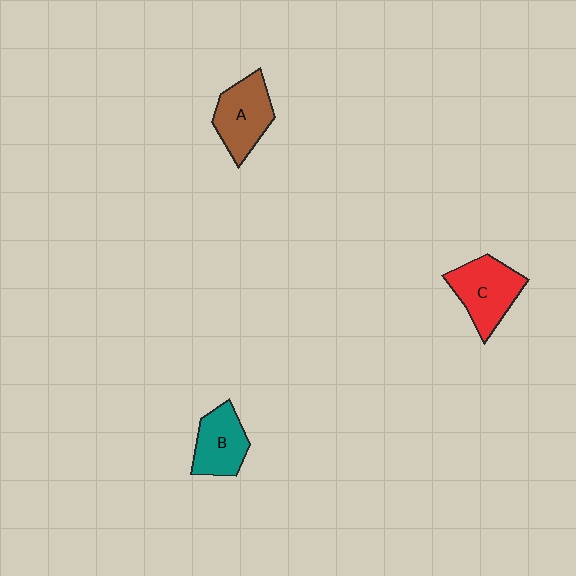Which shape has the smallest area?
Shape B (teal).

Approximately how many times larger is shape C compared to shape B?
Approximately 1.2 times.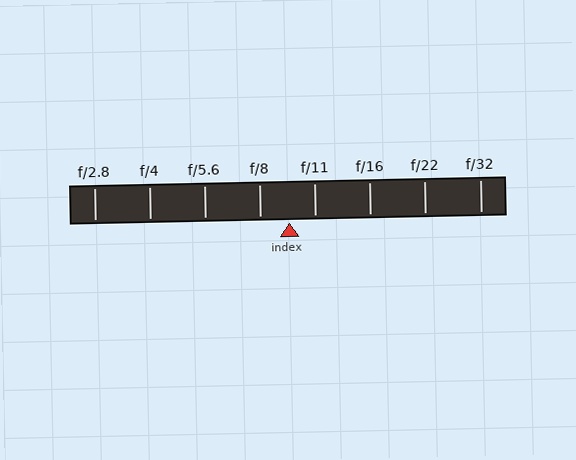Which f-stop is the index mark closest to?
The index mark is closest to f/11.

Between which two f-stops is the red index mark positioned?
The index mark is between f/8 and f/11.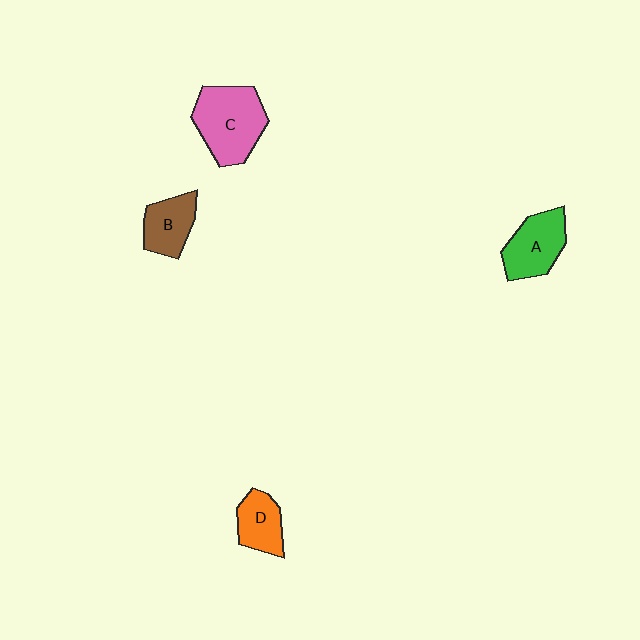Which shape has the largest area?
Shape C (pink).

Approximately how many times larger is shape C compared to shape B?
Approximately 1.7 times.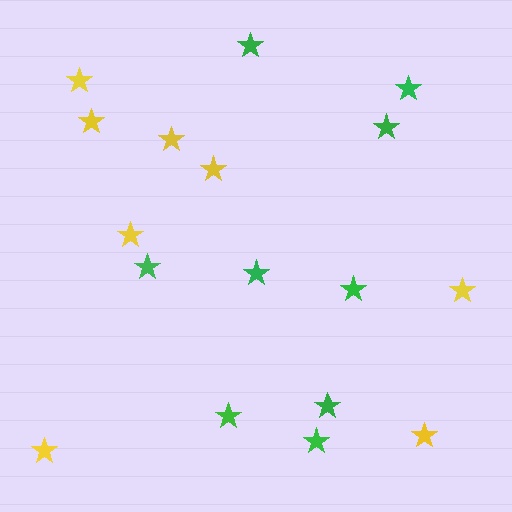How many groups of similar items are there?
There are 2 groups: one group of yellow stars (8) and one group of green stars (9).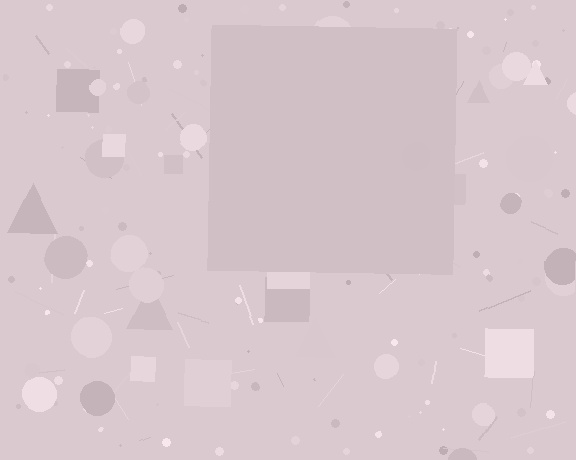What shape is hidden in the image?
A square is hidden in the image.